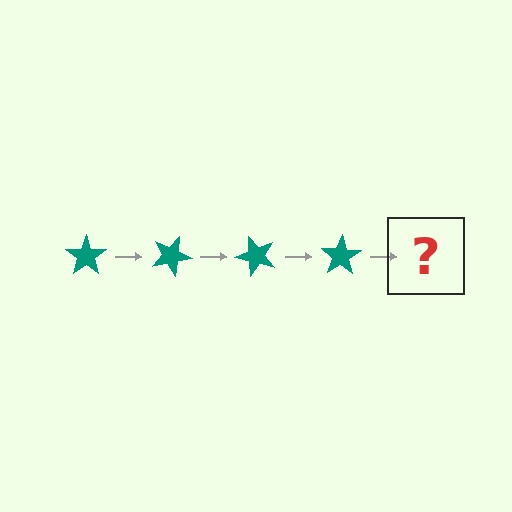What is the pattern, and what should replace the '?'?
The pattern is that the star rotates 25 degrees each step. The '?' should be a teal star rotated 100 degrees.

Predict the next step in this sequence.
The next step is a teal star rotated 100 degrees.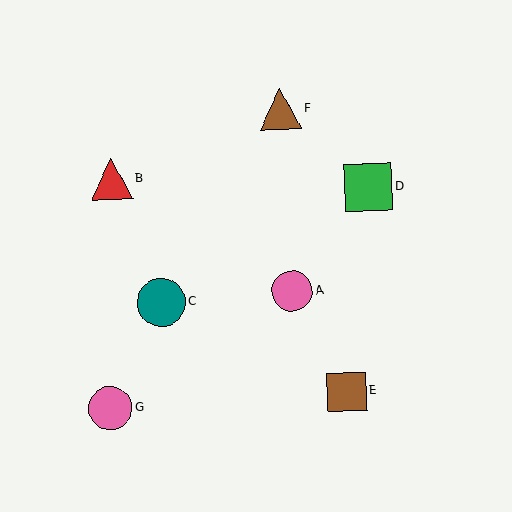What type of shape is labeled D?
Shape D is a green square.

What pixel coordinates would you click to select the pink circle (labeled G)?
Click at (110, 408) to select the pink circle G.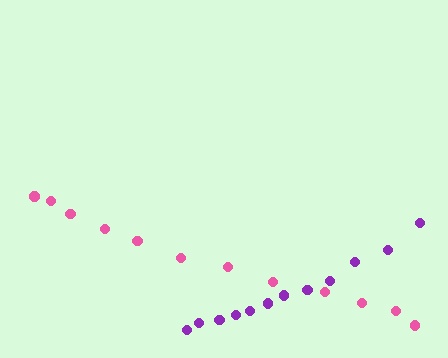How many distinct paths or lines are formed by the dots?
There are 2 distinct paths.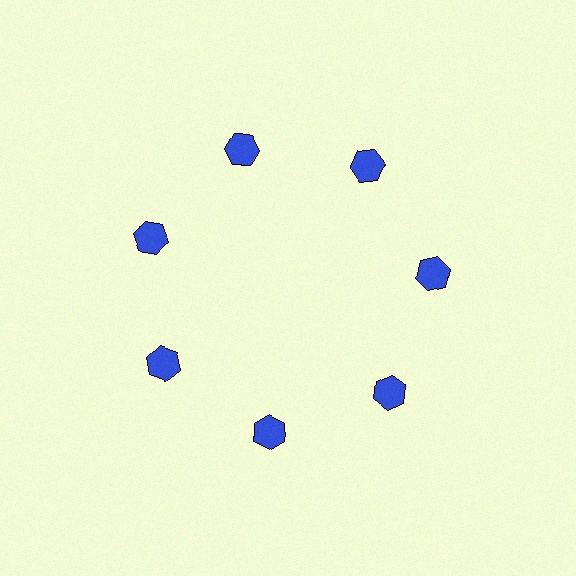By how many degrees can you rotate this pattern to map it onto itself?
The pattern maps onto itself every 51 degrees of rotation.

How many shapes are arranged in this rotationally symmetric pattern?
There are 7 shapes, arranged in 7 groups of 1.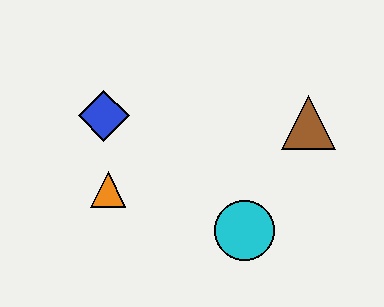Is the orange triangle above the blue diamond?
No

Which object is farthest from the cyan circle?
The blue diamond is farthest from the cyan circle.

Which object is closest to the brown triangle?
The cyan circle is closest to the brown triangle.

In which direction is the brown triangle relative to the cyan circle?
The brown triangle is above the cyan circle.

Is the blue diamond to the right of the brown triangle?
No